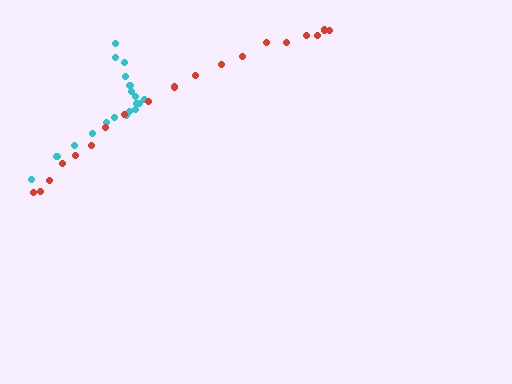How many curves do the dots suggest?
There are 2 distinct paths.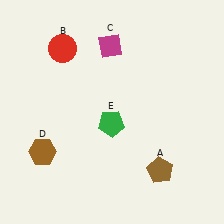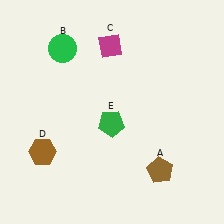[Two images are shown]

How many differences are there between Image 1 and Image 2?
There is 1 difference between the two images.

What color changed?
The circle (B) changed from red in Image 1 to green in Image 2.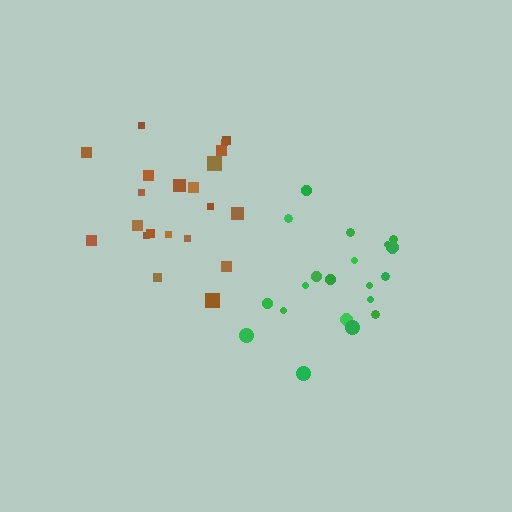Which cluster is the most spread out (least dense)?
Green.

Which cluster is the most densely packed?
Brown.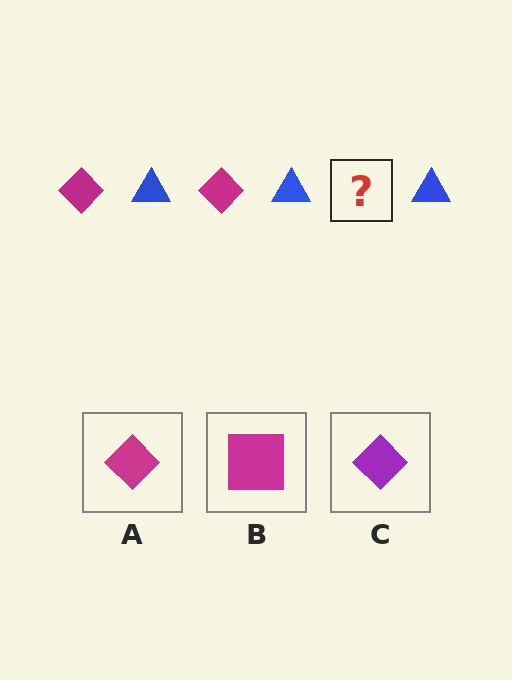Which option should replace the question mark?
Option A.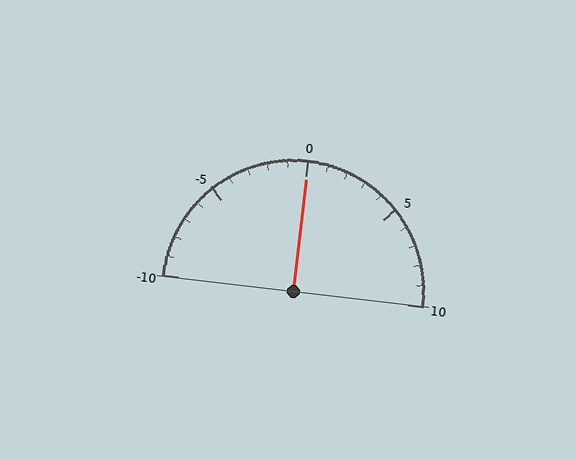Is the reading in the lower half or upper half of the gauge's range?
The reading is in the upper half of the range (-10 to 10).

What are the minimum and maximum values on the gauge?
The gauge ranges from -10 to 10.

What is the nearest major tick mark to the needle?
The nearest major tick mark is 0.